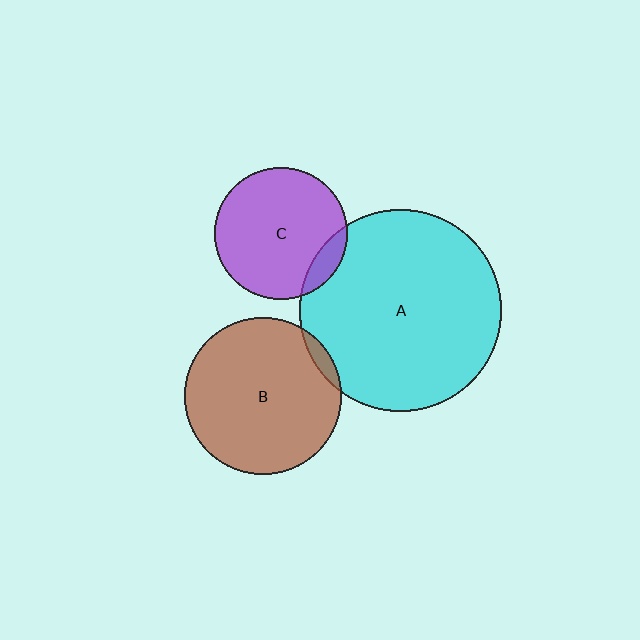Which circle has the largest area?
Circle A (cyan).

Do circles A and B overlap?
Yes.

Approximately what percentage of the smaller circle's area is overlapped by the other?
Approximately 5%.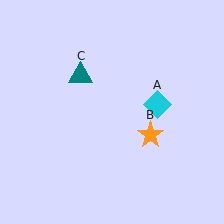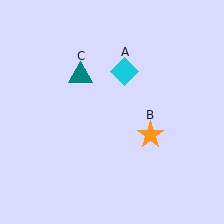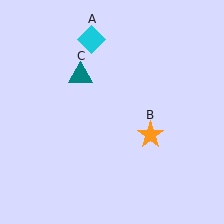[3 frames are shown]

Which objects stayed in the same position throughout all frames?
Orange star (object B) and teal triangle (object C) remained stationary.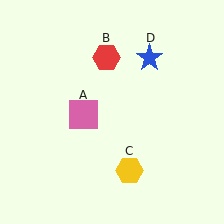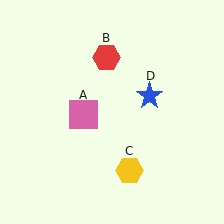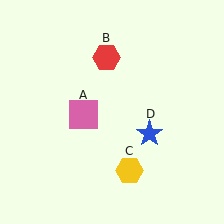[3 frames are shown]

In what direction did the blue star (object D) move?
The blue star (object D) moved down.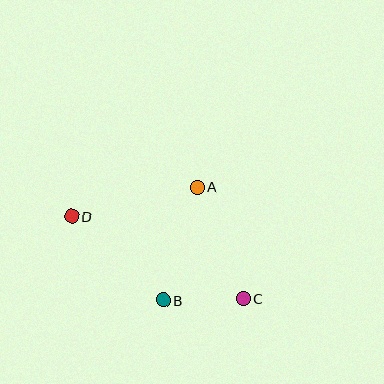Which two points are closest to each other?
Points B and C are closest to each other.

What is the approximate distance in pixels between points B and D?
The distance between B and D is approximately 124 pixels.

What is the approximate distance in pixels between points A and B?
The distance between A and B is approximately 118 pixels.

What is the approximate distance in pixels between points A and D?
The distance between A and D is approximately 129 pixels.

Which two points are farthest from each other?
Points C and D are farthest from each other.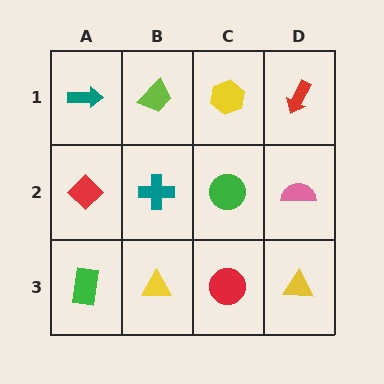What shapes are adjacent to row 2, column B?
A lime trapezoid (row 1, column B), a yellow triangle (row 3, column B), a red diamond (row 2, column A), a green circle (row 2, column C).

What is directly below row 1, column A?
A red diamond.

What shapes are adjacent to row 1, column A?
A red diamond (row 2, column A), a lime trapezoid (row 1, column B).